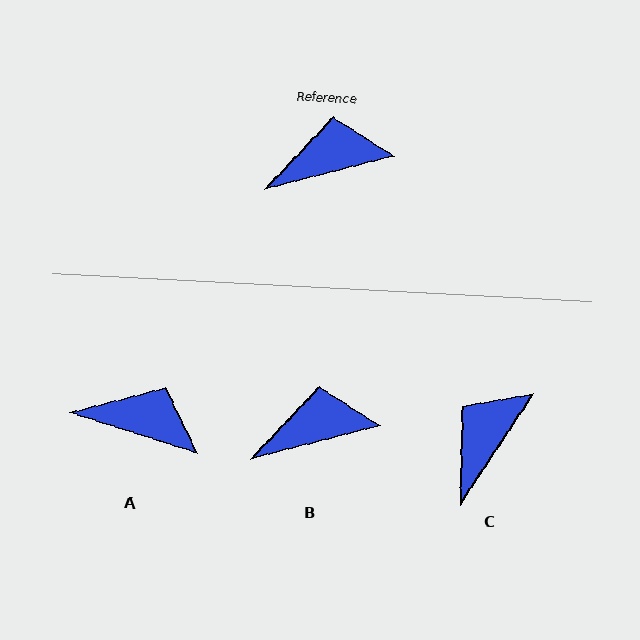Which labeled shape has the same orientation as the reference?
B.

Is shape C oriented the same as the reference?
No, it is off by about 42 degrees.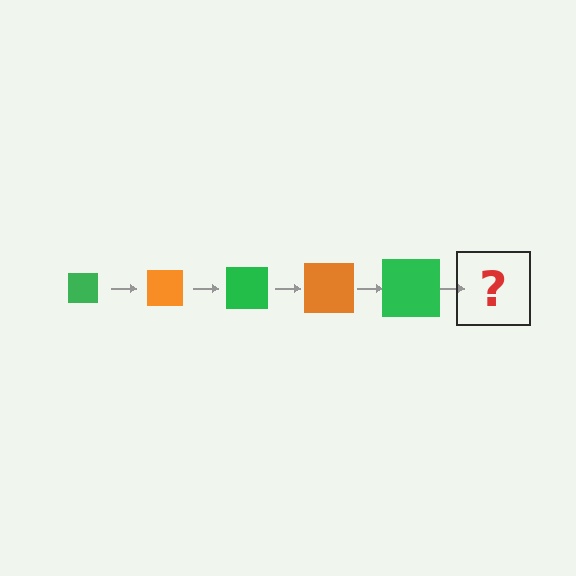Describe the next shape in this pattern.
It should be an orange square, larger than the previous one.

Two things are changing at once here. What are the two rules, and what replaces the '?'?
The two rules are that the square grows larger each step and the color cycles through green and orange. The '?' should be an orange square, larger than the previous one.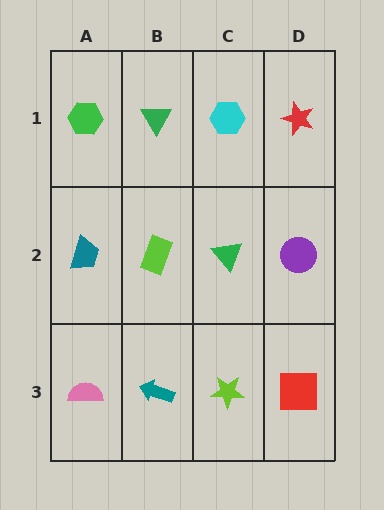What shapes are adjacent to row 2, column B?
A green triangle (row 1, column B), a teal arrow (row 3, column B), a teal trapezoid (row 2, column A), a green triangle (row 2, column C).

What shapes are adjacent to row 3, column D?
A purple circle (row 2, column D), a lime star (row 3, column C).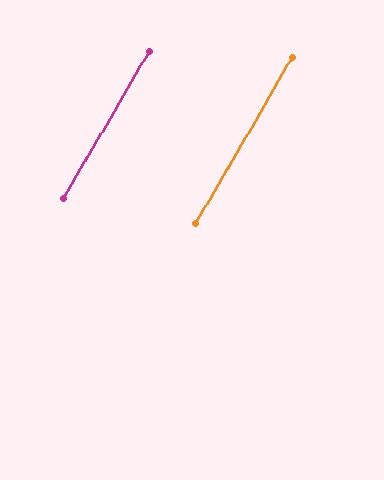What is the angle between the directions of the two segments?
Approximately 0 degrees.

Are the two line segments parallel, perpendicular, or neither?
Parallel — their directions differ by only 0.1°.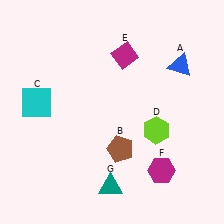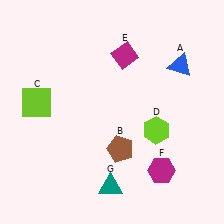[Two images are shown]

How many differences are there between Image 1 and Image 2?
There is 1 difference between the two images.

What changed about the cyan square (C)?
In Image 1, C is cyan. In Image 2, it changed to lime.